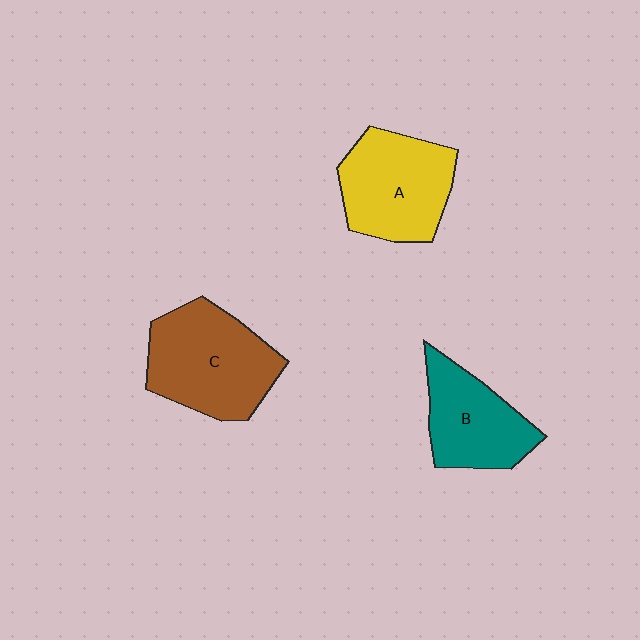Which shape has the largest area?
Shape C (brown).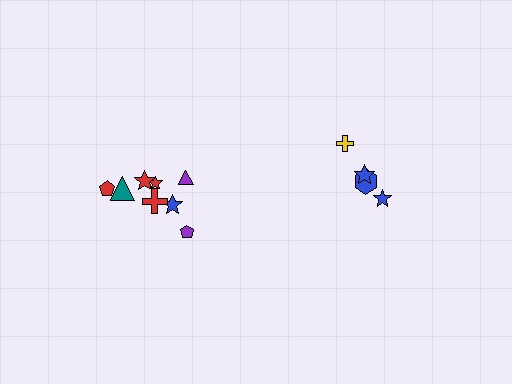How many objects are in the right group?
There are 4 objects.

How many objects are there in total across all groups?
There are 12 objects.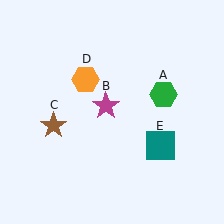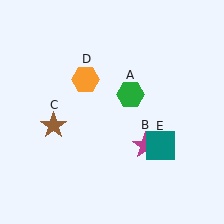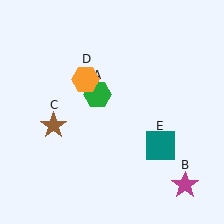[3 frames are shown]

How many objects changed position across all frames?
2 objects changed position: green hexagon (object A), magenta star (object B).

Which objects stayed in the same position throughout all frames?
Brown star (object C) and orange hexagon (object D) and teal square (object E) remained stationary.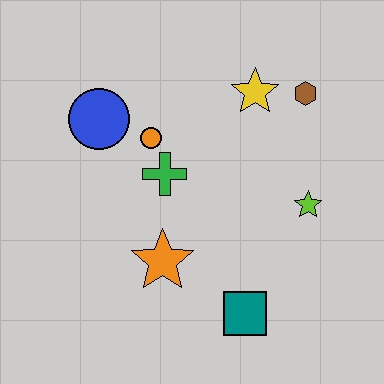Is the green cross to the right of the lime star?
No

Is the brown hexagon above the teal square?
Yes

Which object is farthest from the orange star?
The brown hexagon is farthest from the orange star.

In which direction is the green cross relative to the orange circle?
The green cross is below the orange circle.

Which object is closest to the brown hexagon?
The yellow star is closest to the brown hexagon.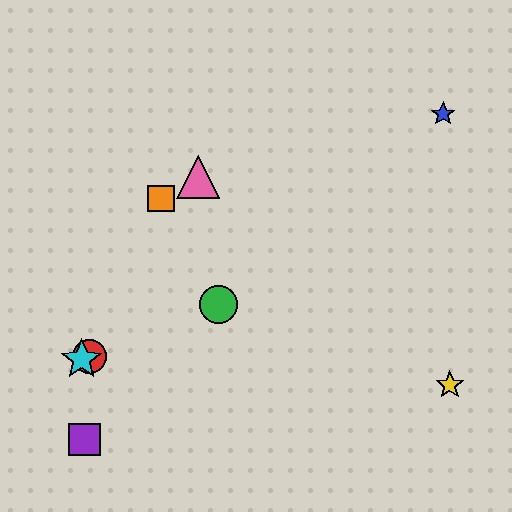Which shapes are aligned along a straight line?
The red circle, the green circle, the cyan star are aligned along a straight line.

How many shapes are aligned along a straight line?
3 shapes (the red circle, the green circle, the cyan star) are aligned along a straight line.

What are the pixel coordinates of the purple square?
The purple square is at (84, 440).